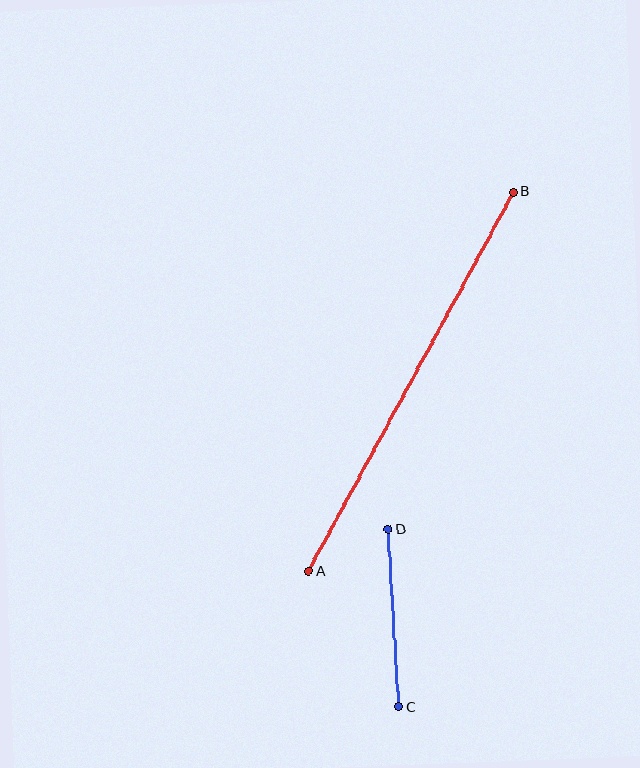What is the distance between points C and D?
The distance is approximately 178 pixels.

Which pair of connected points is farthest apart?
Points A and B are farthest apart.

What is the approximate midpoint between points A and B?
The midpoint is at approximately (411, 382) pixels.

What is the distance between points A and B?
The distance is approximately 431 pixels.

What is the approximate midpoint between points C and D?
The midpoint is at approximately (393, 618) pixels.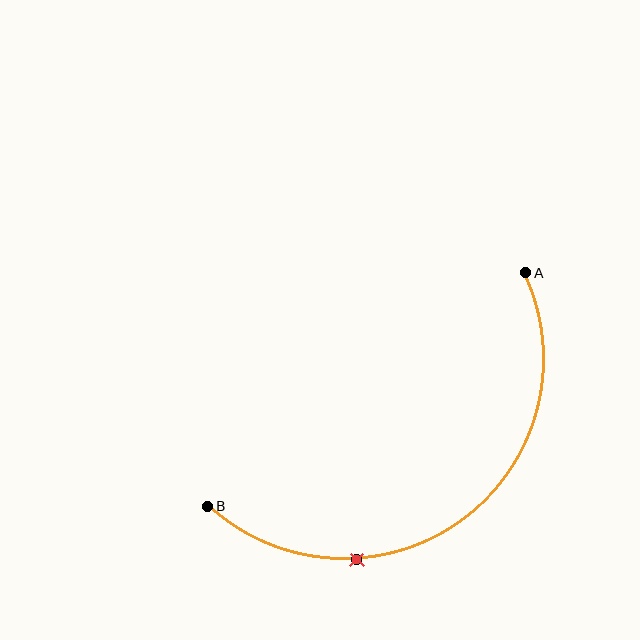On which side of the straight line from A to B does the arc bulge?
The arc bulges below and to the right of the straight line connecting A and B.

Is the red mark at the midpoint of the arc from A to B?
No. The red mark lies on the arc but is closer to endpoint B. The arc midpoint would be at the point on the curve equidistant along the arc from both A and B.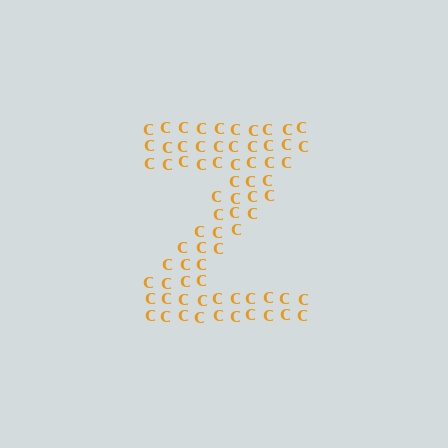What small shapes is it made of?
It is made of small letter C's.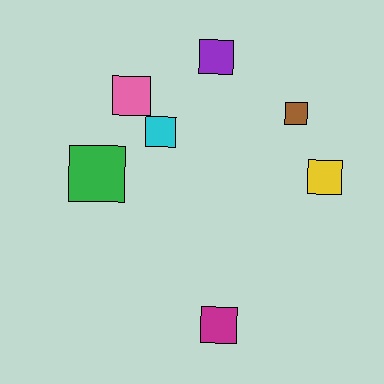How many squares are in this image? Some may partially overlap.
There are 7 squares.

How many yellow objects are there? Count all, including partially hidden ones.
There is 1 yellow object.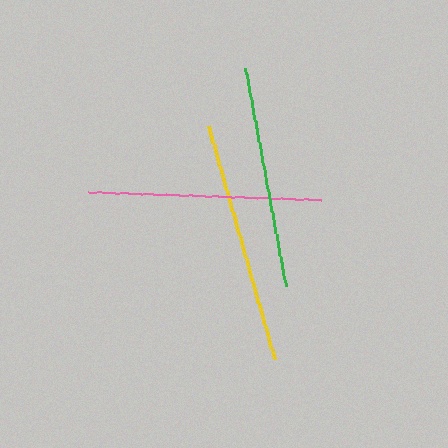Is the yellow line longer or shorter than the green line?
The yellow line is longer than the green line.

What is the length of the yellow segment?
The yellow segment is approximately 243 pixels long.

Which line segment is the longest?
The yellow line is the longest at approximately 243 pixels.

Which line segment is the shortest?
The green line is the shortest at approximately 223 pixels.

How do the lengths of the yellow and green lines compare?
The yellow and green lines are approximately the same length.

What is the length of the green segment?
The green segment is approximately 223 pixels long.